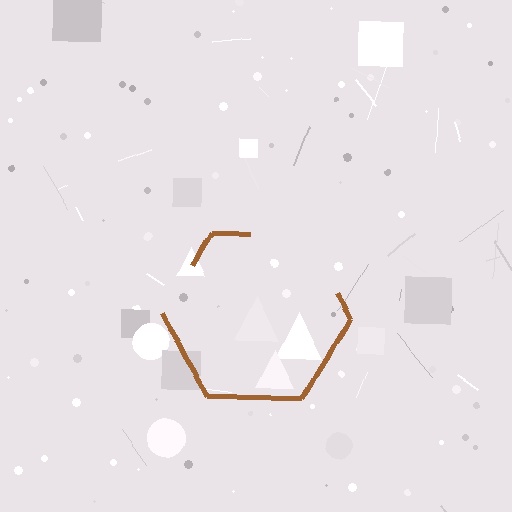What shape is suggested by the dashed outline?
The dashed outline suggests a hexagon.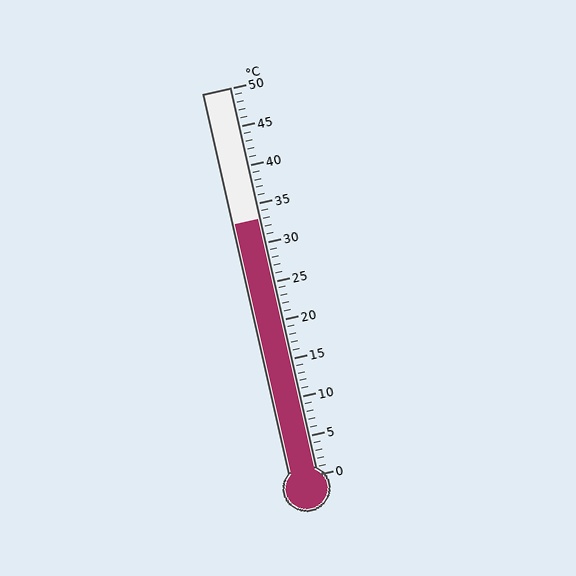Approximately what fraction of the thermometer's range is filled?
The thermometer is filled to approximately 65% of its range.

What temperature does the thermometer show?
The thermometer shows approximately 33°C.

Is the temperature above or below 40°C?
The temperature is below 40°C.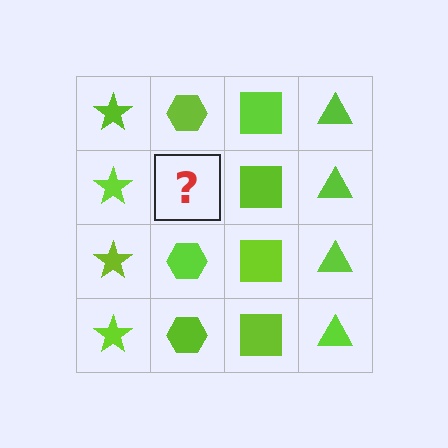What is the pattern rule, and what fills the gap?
The rule is that each column has a consistent shape. The gap should be filled with a lime hexagon.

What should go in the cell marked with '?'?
The missing cell should contain a lime hexagon.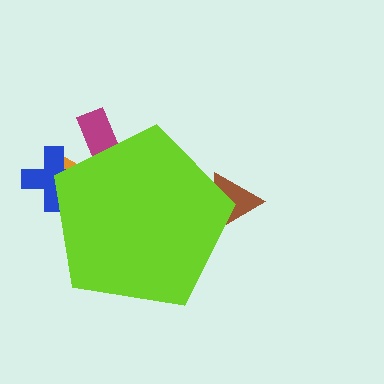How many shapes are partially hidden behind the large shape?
4 shapes are partially hidden.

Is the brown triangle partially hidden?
Yes, the brown triangle is partially hidden behind the lime pentagon.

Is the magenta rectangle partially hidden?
Yes, the magenta rectangle is partially hidden behind the lime pentagon.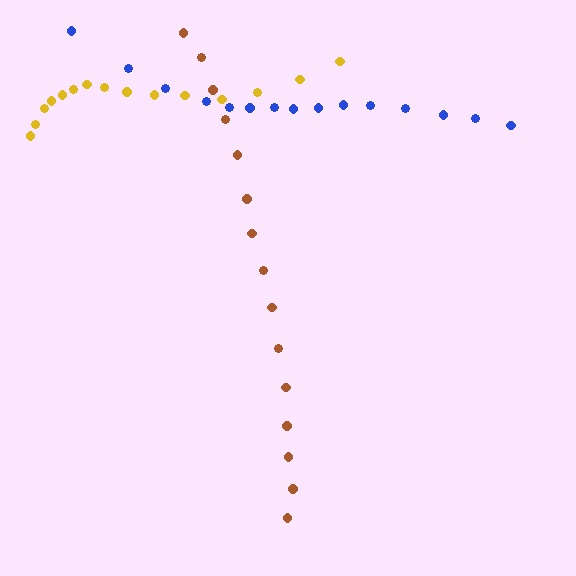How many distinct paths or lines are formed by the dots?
There are 3 distinct paths.